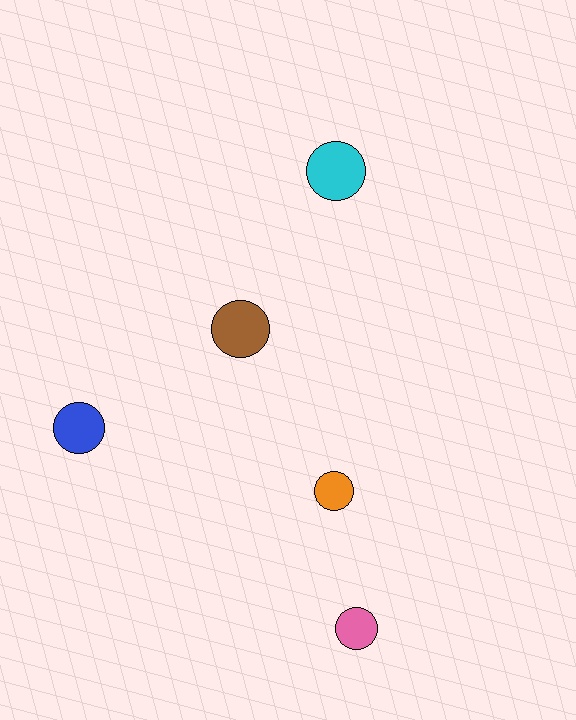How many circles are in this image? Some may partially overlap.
There are 5 circles.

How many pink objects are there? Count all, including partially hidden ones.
There is 1 pink object.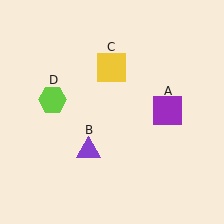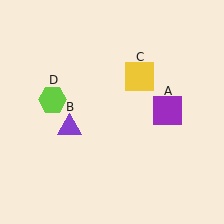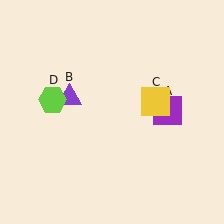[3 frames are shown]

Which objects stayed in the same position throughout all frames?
Purple square (object A) and lime hexagon (object D) remained stationary.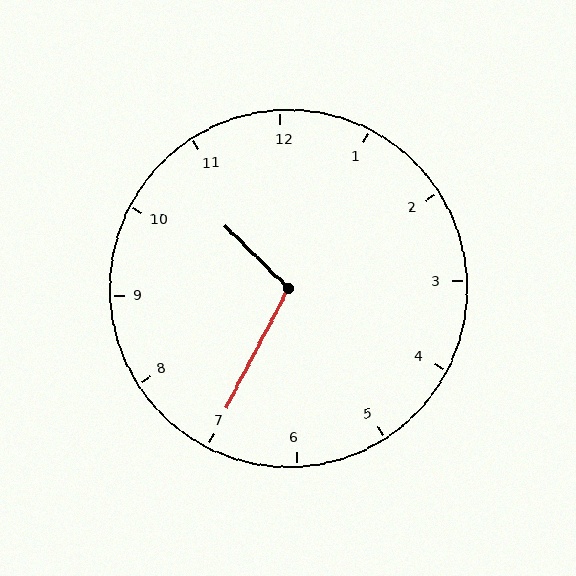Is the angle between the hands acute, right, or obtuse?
It is obtuse.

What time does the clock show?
10:35.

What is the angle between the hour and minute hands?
Approximately 108 degrees.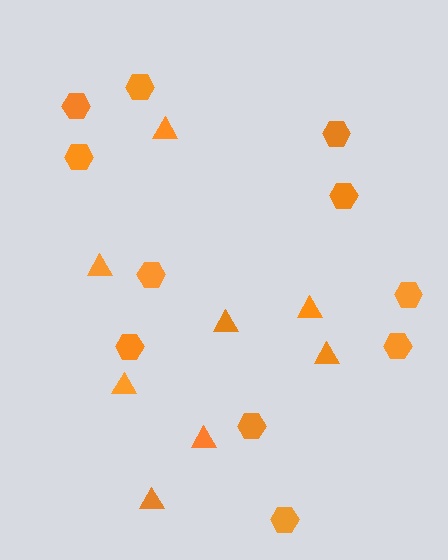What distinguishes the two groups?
There are 2 groups: one group of hexagons (11) and one group of triangles (8).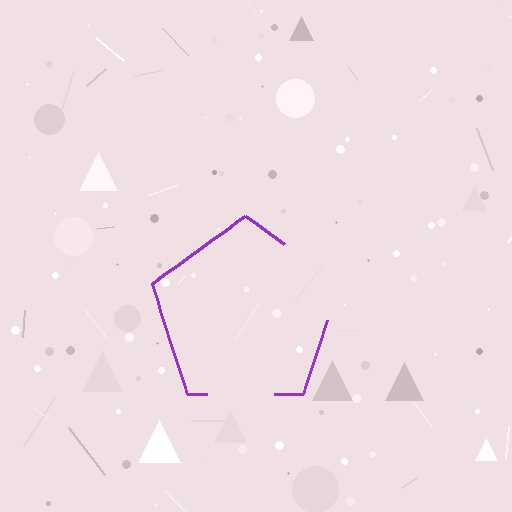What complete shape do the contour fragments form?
The contour fragments form a pentagon.